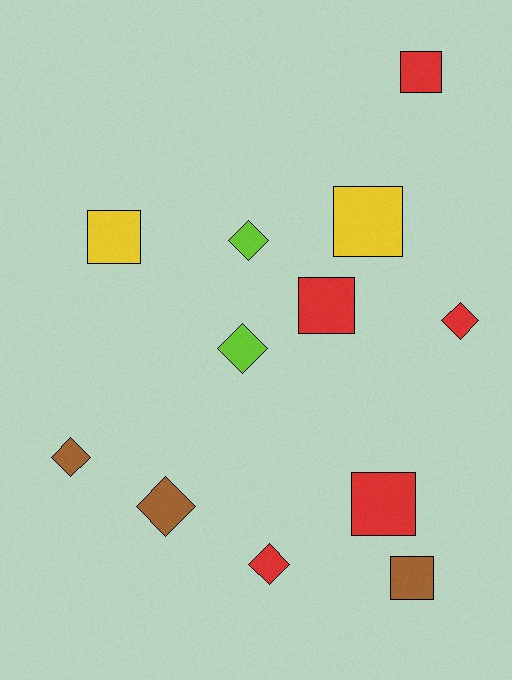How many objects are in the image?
There are 12 objects.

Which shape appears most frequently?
Diamond, with 6 objects.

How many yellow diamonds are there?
There are no yellow diamonds.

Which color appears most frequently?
Red, with 5 objects.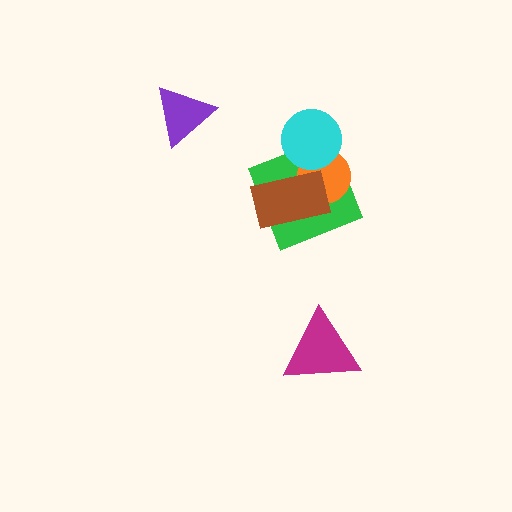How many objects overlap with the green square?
3 objects overlap with the green square.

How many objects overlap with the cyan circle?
2 objects overlap with the cyan circle.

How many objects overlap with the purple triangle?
0 objects overlap with the purple triangle.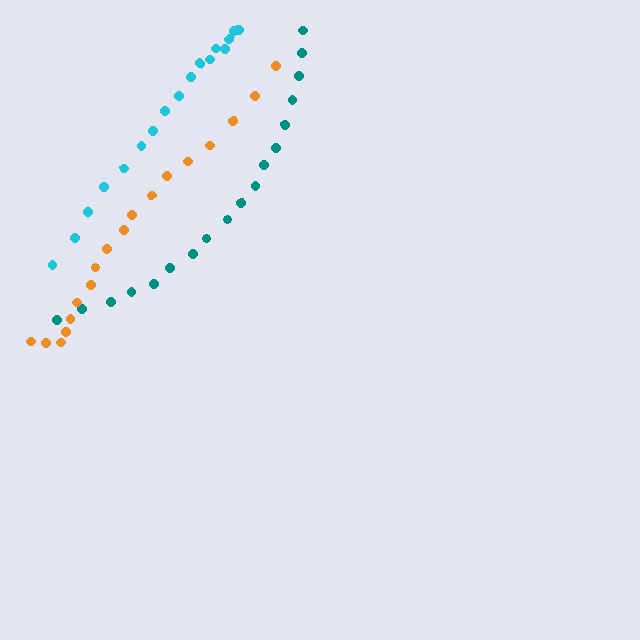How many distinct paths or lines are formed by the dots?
There are 3 distinct paths.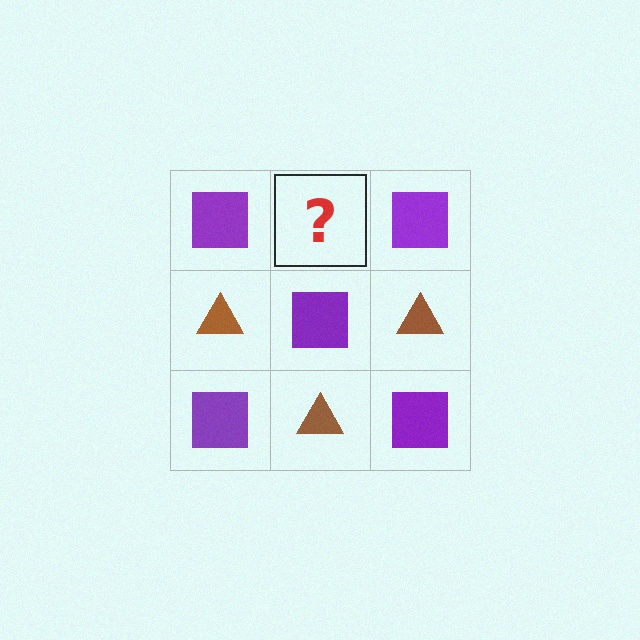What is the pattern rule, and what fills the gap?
The rule is that it alternates purple square and brown triangle in a checkerboard pattern. The gap should be filled with a brown triangle.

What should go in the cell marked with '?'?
The missing cell should contain a brown triangle.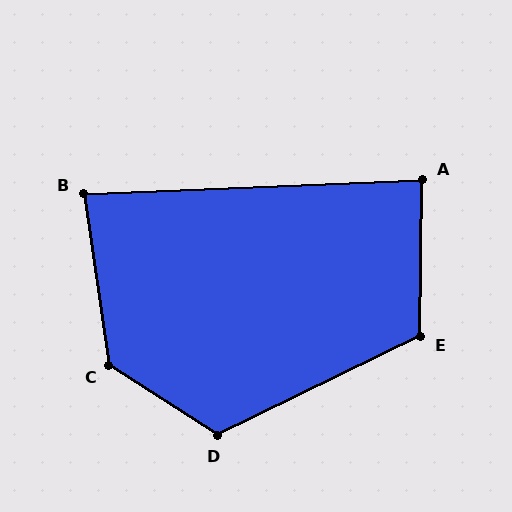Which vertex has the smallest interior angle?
B, at approximately 84 degrees.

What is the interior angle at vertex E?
Approximately 117 degrees (obtuse).